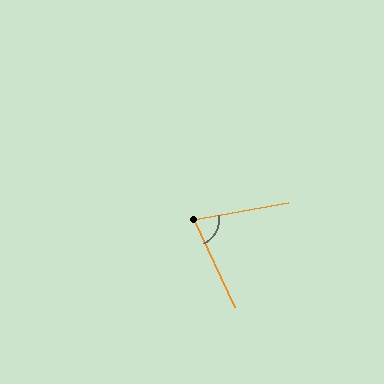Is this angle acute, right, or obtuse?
It is acute.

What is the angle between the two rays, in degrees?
Approximately 75 degrees.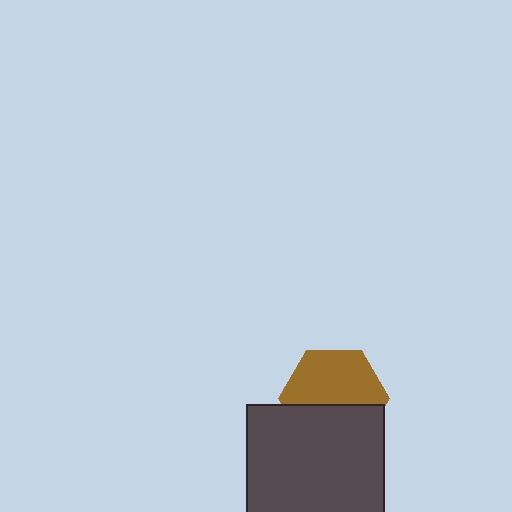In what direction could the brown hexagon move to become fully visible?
The brown hexagon could move up. That would shift it out from behind the dark gray square entirely.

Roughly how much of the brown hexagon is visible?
About half of it is visible (roughly 57%).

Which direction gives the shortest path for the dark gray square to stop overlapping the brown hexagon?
Moving down gives the shortest separation.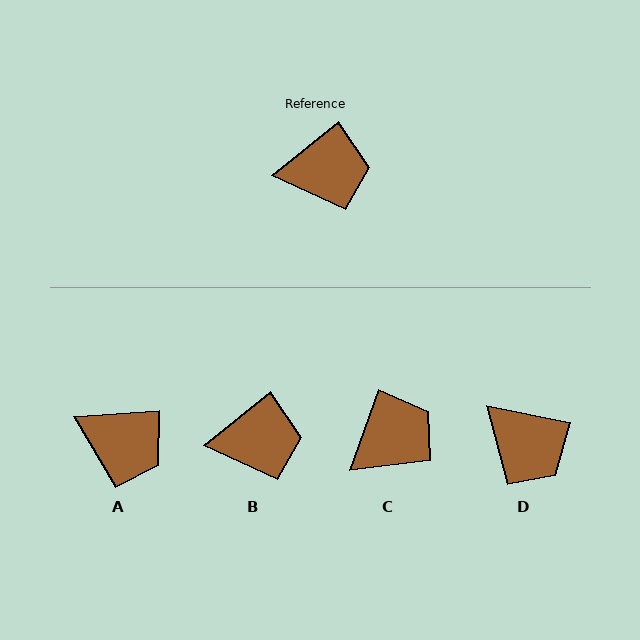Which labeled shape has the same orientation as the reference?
B.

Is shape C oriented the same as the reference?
No, it is off by about 32 degrees.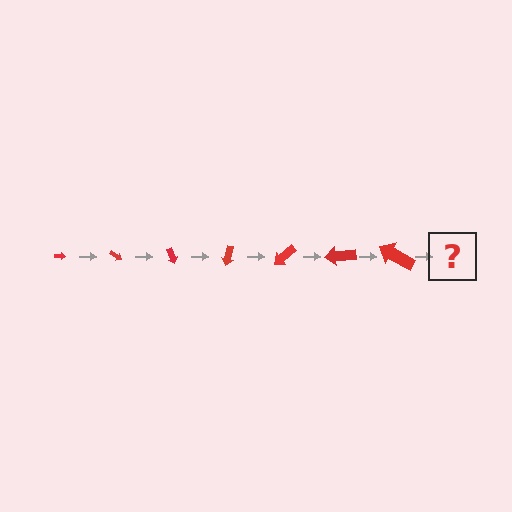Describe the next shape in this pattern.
It should be an arrow, larger than the previous one and rotated 245 degrees from the start.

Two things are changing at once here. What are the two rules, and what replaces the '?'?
The two rules are that the arrow grows larger each step and it rotates 35 degrees each step. The '?' should be an arrow, larger than the previous one and rotated 245 degrees from the start.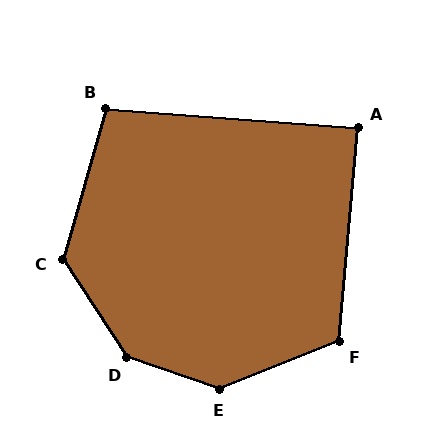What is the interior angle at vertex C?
Approximately 131 degrees (obtuse).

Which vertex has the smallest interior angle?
A, at approximately 89 degrees.